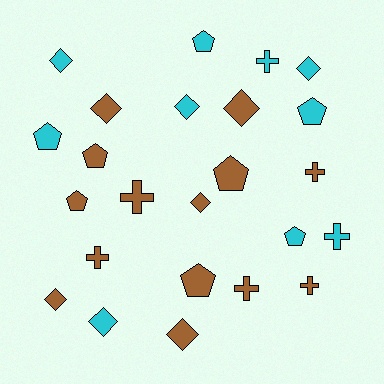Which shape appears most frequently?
Diamond, with 9 objects.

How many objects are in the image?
There are 24 objects.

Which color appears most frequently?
Brown, with 14 objects.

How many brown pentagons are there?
There are 4 brown pentagons.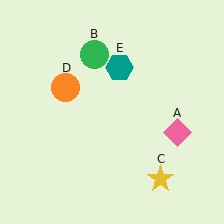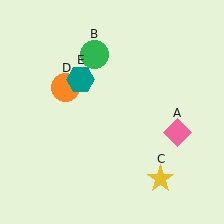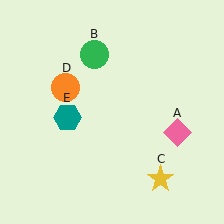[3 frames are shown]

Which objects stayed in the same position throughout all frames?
Pink diamond (object A) and green circle (object B) and yellow star (object C) and orange circle (object D) remained stationary.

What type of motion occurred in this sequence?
The teal hexagon (object E) rotated counterclockwise around the center of the scene.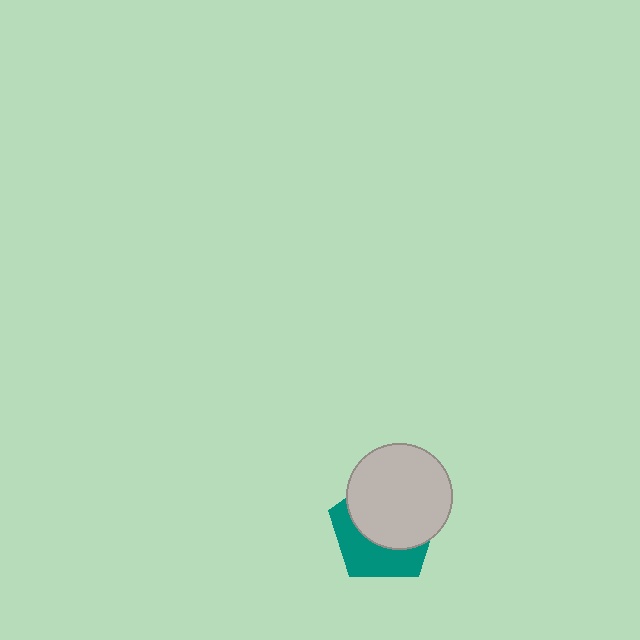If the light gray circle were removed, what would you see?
You would see the complete teal pentagon.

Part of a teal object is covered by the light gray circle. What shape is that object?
It is a pentagon.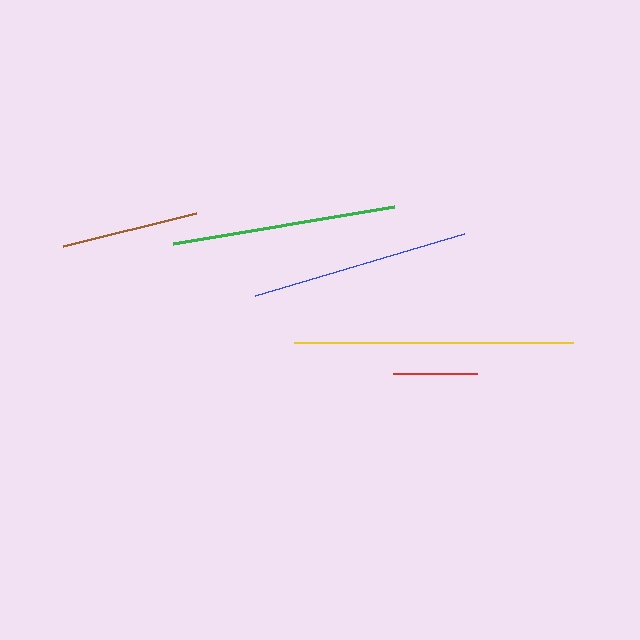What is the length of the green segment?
The green segment is approximately 224 pixels long.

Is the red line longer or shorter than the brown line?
The brown line is longer than the red line.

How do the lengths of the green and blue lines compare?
The green and blue lines are approximately the same length.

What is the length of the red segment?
The red segment is approximately 84 pixels long.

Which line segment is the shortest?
The red line is the shortest at approximately 84 pixels.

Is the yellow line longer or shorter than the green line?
The yellow line is longer than the green line.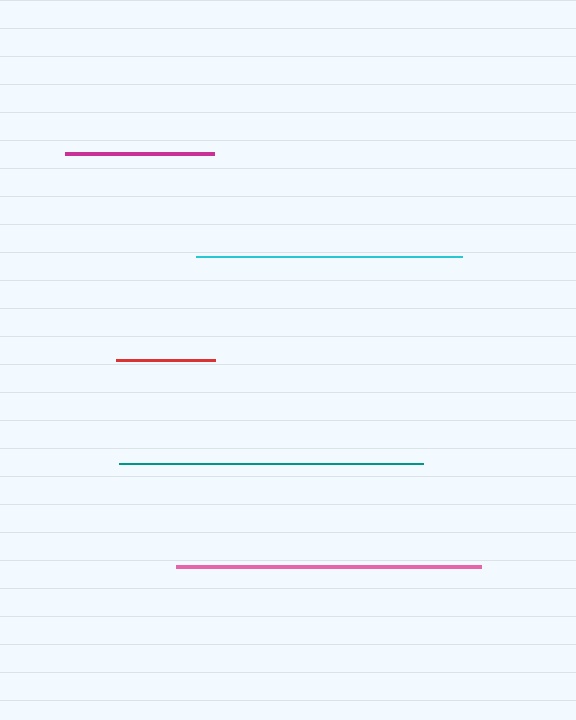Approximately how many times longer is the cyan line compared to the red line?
The cyan line is approximately 2.7 times the length of the red line.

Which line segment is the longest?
The pink line is the longest at approximately 305 pixels.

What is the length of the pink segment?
The pink segment is approximately 305 pixels long.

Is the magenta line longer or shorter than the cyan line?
The cyan line is longer than the magenta line.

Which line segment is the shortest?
The red line is the shortest at approximately 99 pixels.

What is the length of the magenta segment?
The magenta segment is approximately 149 pixels long.